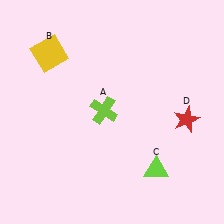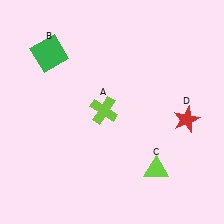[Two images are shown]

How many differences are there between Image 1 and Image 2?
There is 1 difference between the two images.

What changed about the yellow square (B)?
In Image 1, B is yellow. In Image 2, it changed to green.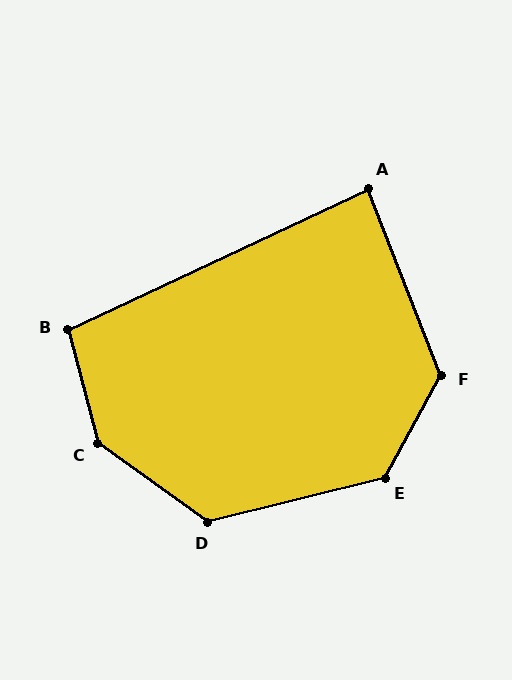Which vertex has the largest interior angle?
C, at approximately 141 degrees.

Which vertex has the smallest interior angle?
A, at approximately 86 degrees.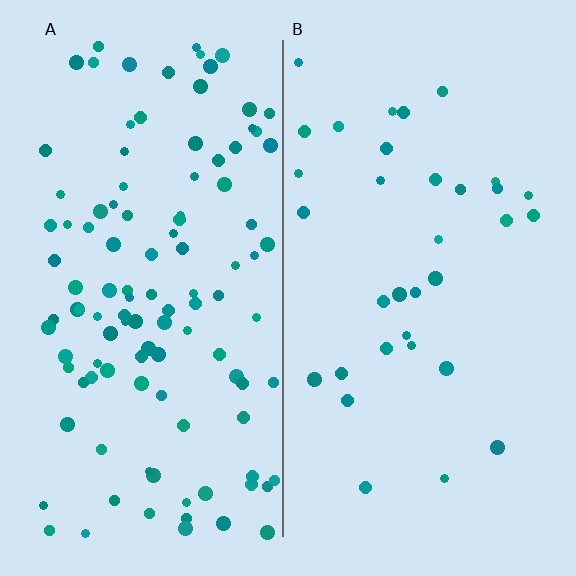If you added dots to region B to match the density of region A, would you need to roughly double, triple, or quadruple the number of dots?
Approximately triple.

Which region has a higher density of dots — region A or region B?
A (the left).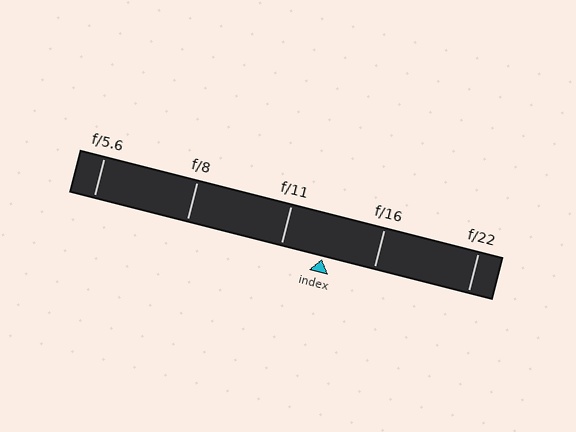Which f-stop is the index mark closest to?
The index mark is closest to f/11.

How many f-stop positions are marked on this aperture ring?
There are 5 f-stop positions marked.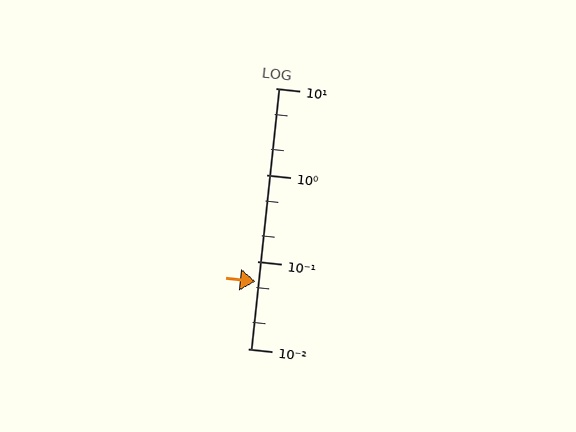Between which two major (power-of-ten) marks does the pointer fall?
The pointer is between 0.01 and 0.1.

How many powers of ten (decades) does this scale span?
The scale spans 3 decades, from 0.01 to 10.